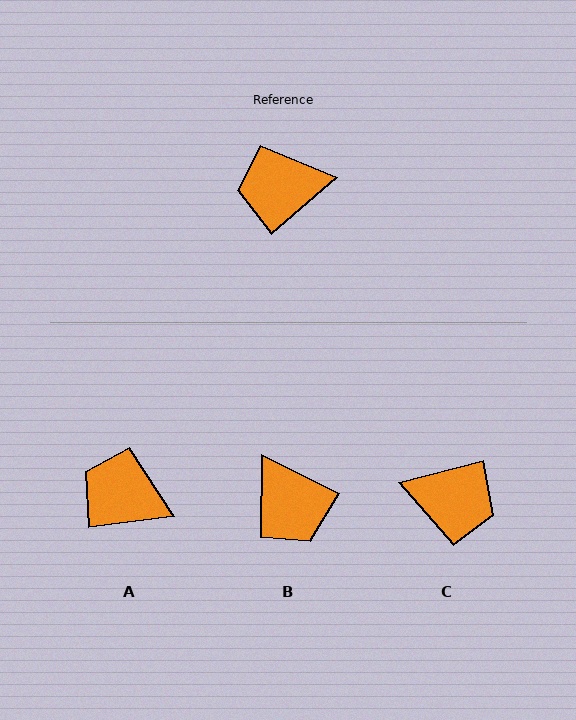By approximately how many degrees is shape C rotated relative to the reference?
Approximately 154 degrees counter-clockwise.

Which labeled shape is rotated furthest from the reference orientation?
C, about 154 degrees away.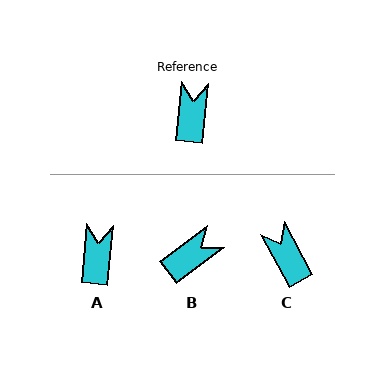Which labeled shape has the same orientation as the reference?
A.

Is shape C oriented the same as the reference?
No, it is off by about 34 degrees.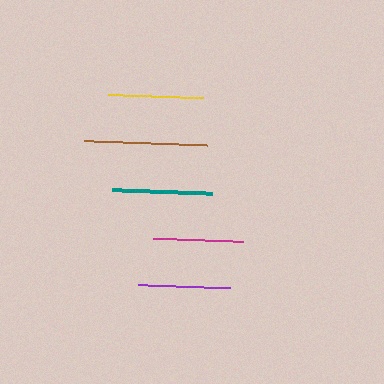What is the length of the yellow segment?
The yellow segment is approximately 94 pixels long.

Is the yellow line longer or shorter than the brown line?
The brown line is longer than the yellow line.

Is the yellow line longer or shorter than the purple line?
The yellow line is longer than the purple line.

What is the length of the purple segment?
The purple segment is approximately 91 pixels long.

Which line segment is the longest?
The brown line is the longest at approximately 123 pixels.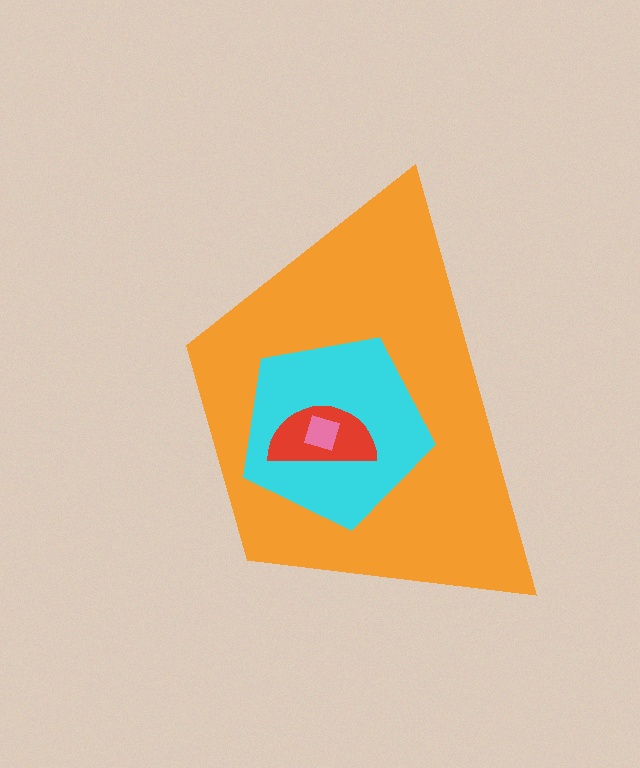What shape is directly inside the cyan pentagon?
The red semicircle.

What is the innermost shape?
The pink square.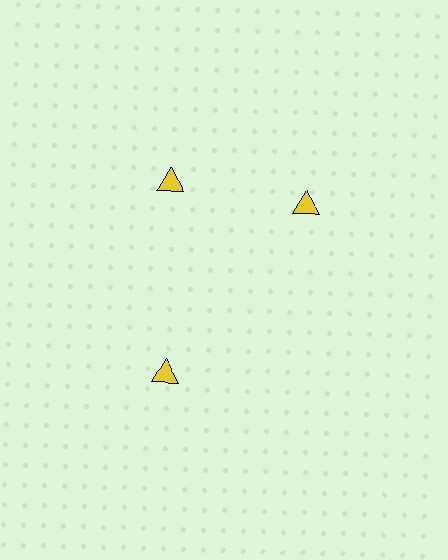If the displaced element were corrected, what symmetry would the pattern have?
It would have 3-fold rotational symmetry — the pattern would map onto itself every 120 degrees.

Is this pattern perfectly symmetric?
No. The 3 yellow triangles are arranged in a ring, but one element near the 3 o'clock position is rotated out of alignment along the ring, breaking the 3-fold rotational symmetry.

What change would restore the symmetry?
The symmetry would be restored by rotating it back into even spacing with its neighbors so that all 3 triangles sit at equal angles and equal distance from the center.